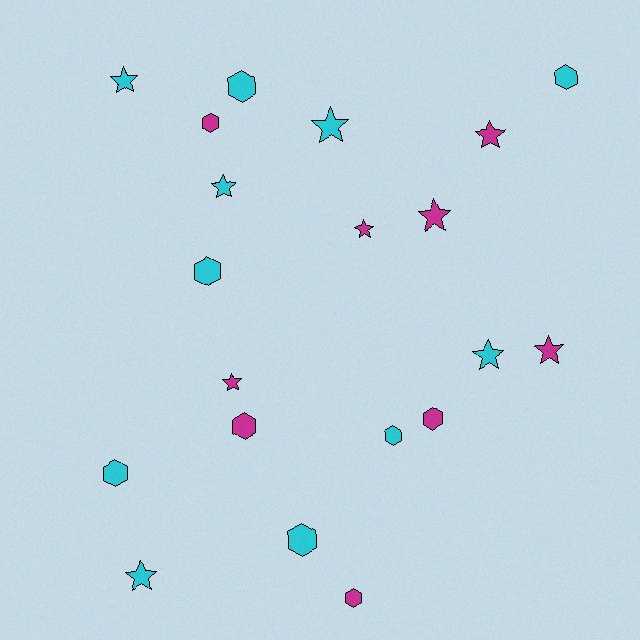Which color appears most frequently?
Cyan, with 11 objects.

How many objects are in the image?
There are 20 objects.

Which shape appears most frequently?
Hexagon, with 10 objects.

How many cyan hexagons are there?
There are 6 cyan hexagons.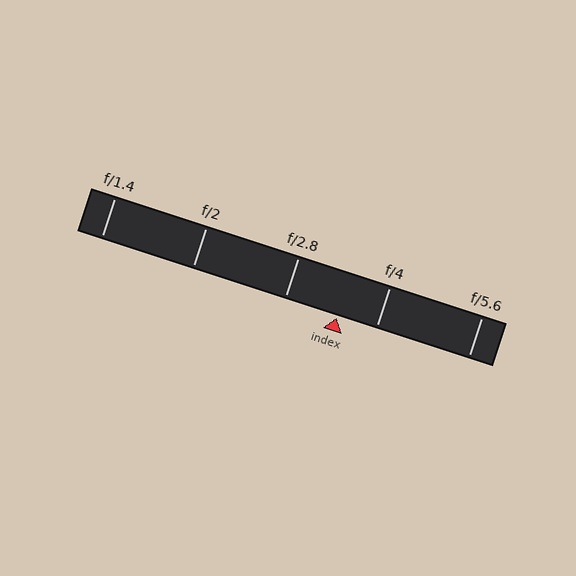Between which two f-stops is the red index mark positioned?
The index mark is between f/2.8 and f/4.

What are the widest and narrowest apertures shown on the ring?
The widest aperture shown is f/1.4 and the narrowest is f/5.6.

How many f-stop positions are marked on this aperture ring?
There are 5 f-stop positions marked.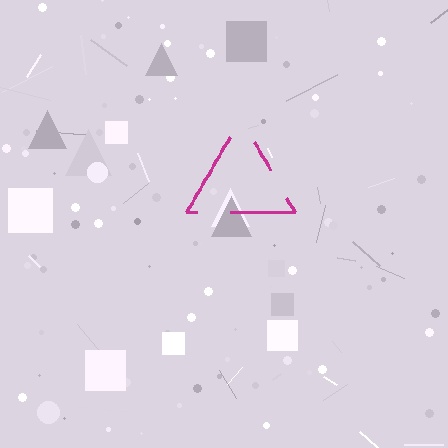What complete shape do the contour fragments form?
The contour fragments form a triangle.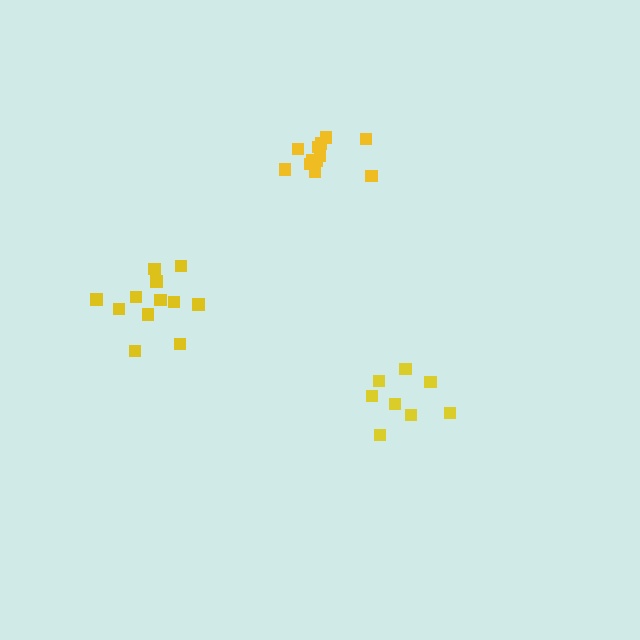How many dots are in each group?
Group 1: 12 dots, Group 2: 8 dots, Group 3: 12 dots (32 total).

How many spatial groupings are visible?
There are 3 spatial groupings.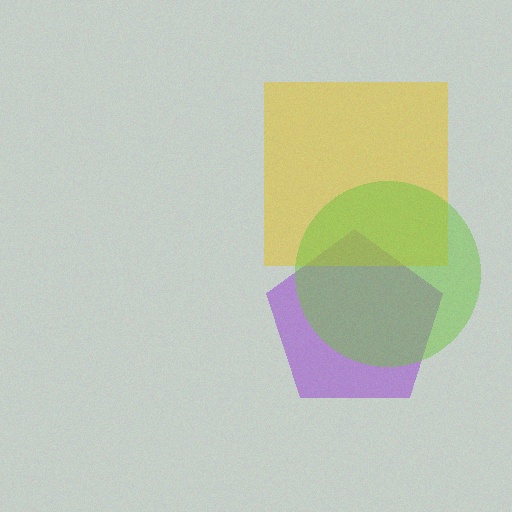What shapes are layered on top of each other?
The layered shapes are: a purple pentagon, a yellow square, a lime circle.